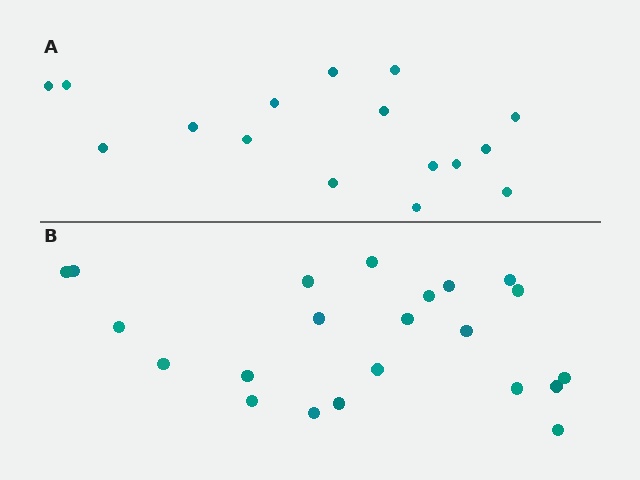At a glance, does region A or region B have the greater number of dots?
Region B (the bottom region) has more dots.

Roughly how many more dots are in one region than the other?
Region B has about 6 more dots than region A.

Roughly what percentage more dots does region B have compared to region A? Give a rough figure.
About 40% more.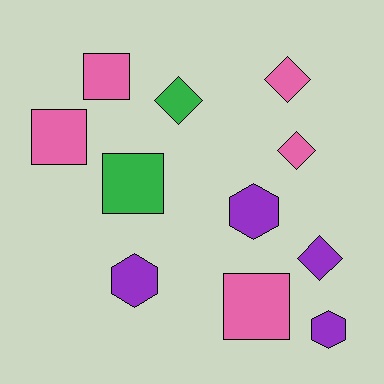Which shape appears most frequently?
Square, with 4 objects.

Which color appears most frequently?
Pink, with 5 objects.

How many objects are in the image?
There are 11 objects.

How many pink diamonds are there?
There are 2 pink diamonds.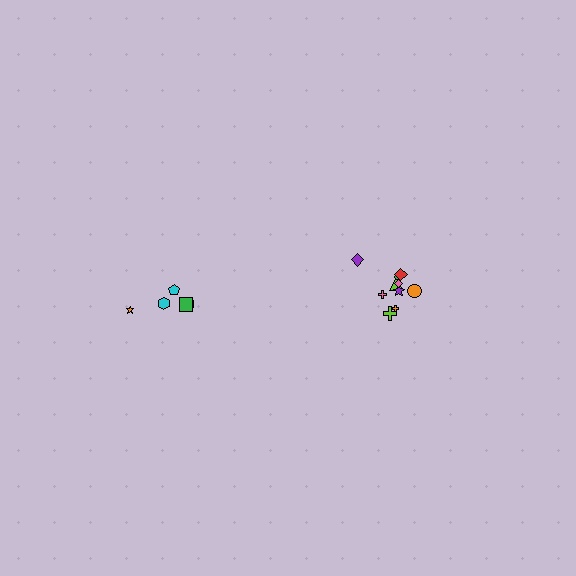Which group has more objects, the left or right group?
The right group.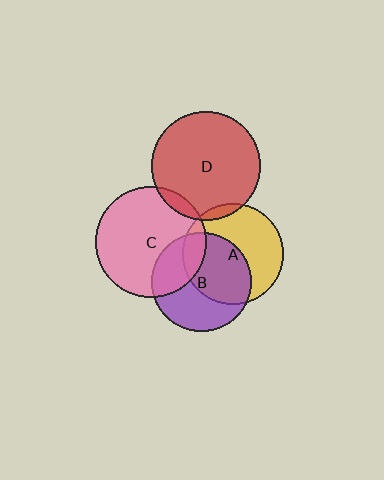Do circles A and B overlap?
Yes.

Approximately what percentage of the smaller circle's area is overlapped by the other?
Approximately 50%.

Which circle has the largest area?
Circle C (pink).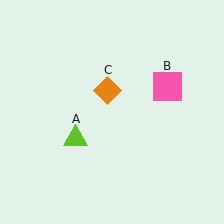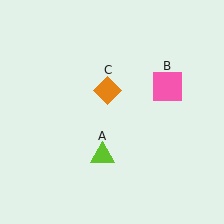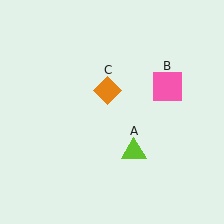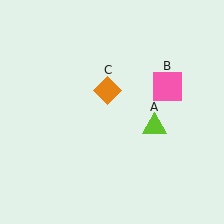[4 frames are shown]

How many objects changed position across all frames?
1 object changed position: lime triangle (object A).